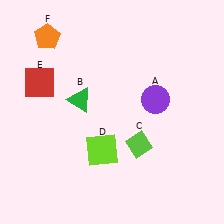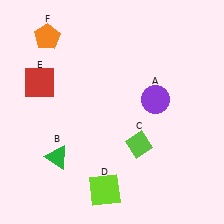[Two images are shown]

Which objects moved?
The objects that moved are: the green triangle (B), the lime square (D).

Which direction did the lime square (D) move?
The lime square (D) moved down.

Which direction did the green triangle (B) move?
The green triangle (B) moved down.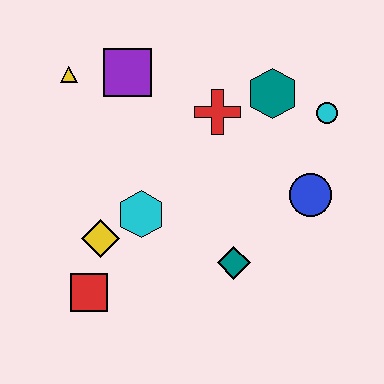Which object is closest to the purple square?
The yellow triangle is closest to the purple square.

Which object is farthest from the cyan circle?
The red square is farthest from the cyan circle.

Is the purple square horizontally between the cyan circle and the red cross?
No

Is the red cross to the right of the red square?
Yes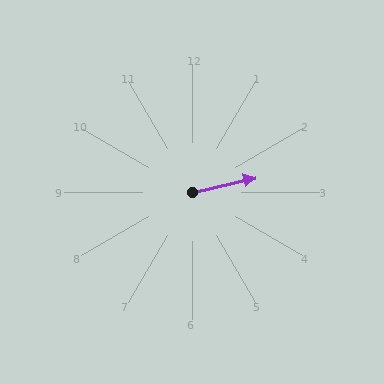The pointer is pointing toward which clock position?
Roughly 3 o'clock.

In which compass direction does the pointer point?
East.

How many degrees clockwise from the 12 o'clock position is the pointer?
Approximately 77 degrees.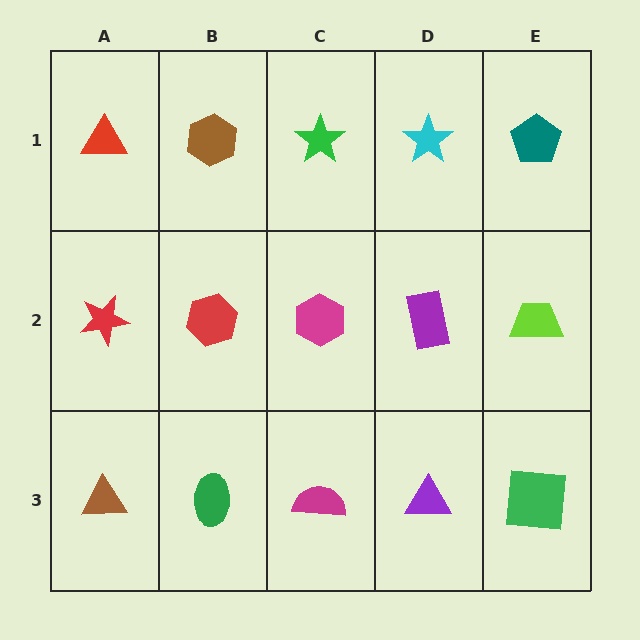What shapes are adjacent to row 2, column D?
A cyan star (row 1, column D), a purple triangle (row 3, column D), a magenta hexagon (row 2, column C), a lime trapezoid (row 2, column E).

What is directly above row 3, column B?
A red hexagon.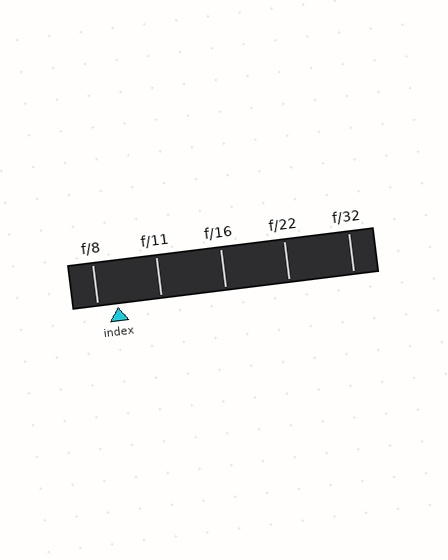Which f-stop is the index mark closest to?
The index mark is closest to f/8.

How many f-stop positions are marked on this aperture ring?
There are 5 f-stop positions marked.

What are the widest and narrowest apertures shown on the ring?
The widest aperture shown is f/8 and the narrowest is f/32.